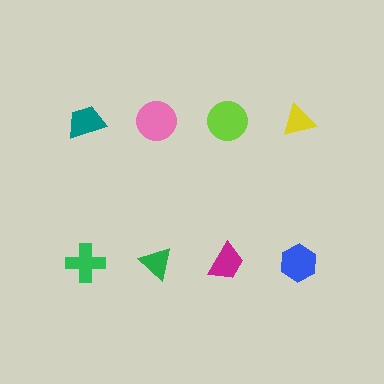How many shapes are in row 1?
4 shapes.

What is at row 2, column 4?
A blue hexagon.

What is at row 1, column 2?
A pink circle.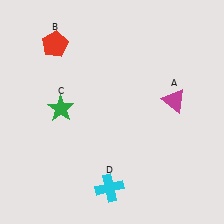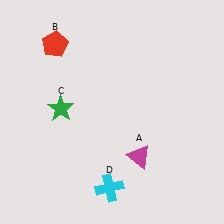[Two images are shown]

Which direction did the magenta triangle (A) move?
The magenta triangle (A) moved down.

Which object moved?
The magenta triangle (A) moved down.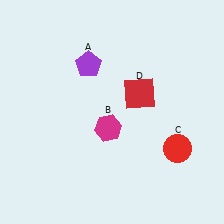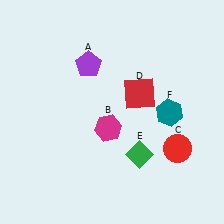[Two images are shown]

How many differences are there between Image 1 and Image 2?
There are 2 differences between the two images.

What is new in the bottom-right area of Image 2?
A teal hexagon (F) was added in the bottom-right area of Image 2.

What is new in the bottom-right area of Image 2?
A green diamond (E) was added in the bottom-right area of Image 2.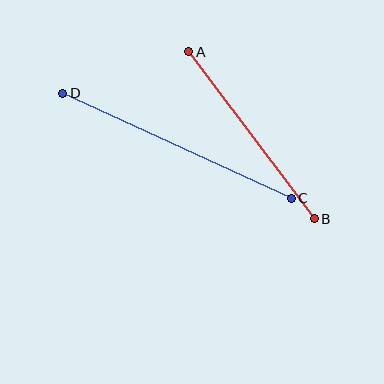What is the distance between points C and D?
The distance is approximately 251 pixels.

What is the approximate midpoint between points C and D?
The midpoint is at approximately (177, 146) pixels.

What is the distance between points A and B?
The distance is approximately 209 pixels.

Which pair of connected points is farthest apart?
Points C and D are farthest apart.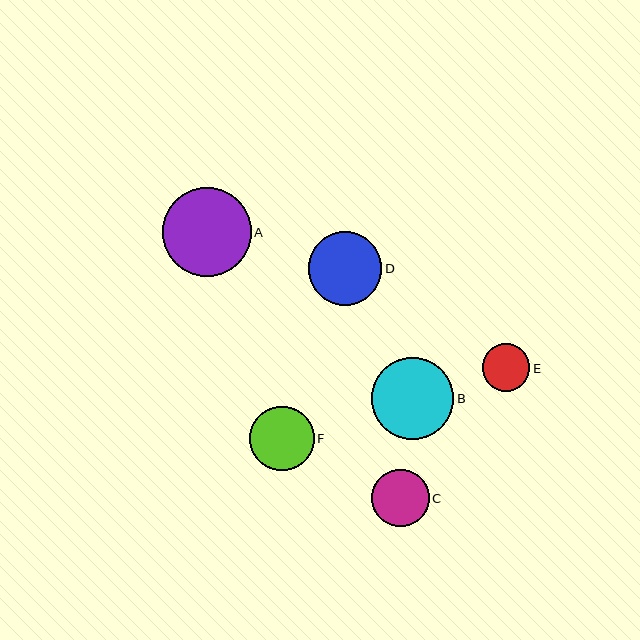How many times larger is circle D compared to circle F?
Circle D is approximately 1.1 times the size of circle F.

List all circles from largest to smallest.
From largest to smallest: A, B, D, F, C, E.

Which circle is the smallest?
Circle E is the smallest with a size of approximately 47 pixels.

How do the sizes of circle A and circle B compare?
Circle A and circle B are approximately the same size.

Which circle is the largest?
Circle A is the largest with a size of approximately 89 pixels.